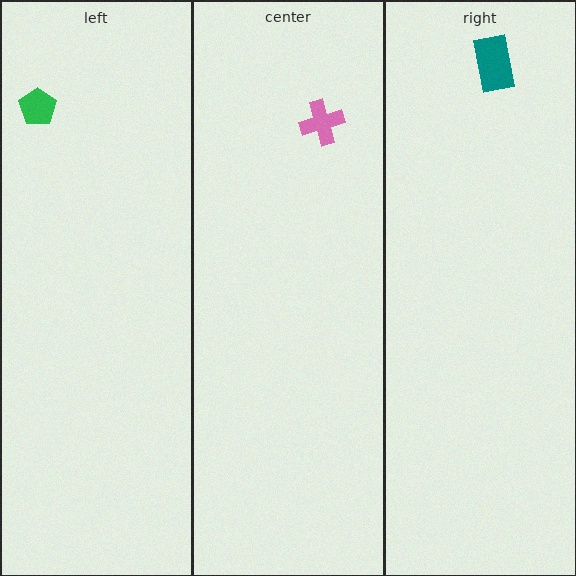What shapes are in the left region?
The green pentagon.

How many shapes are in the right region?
1.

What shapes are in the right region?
The teal rectangle.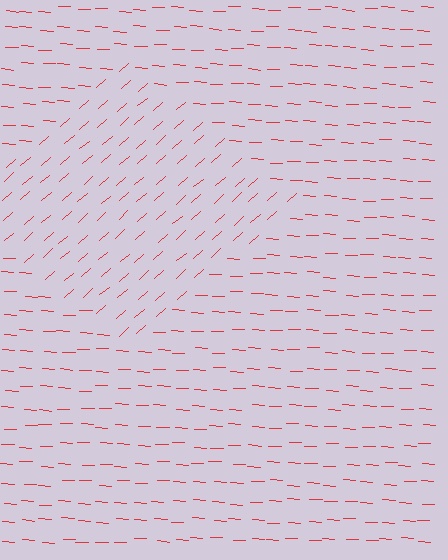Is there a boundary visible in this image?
Yes, there is a texture boundary formed by a change in line orientation.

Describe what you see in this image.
The image is filled with small red line segments. A diamond region in the image has lines oriented differently from the surrounding lines, creating a visible texture boundary.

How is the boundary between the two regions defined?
The boundary is defined purely by a change in line orientation (approximately 45 degrees difference). All lines are the same color and thickness.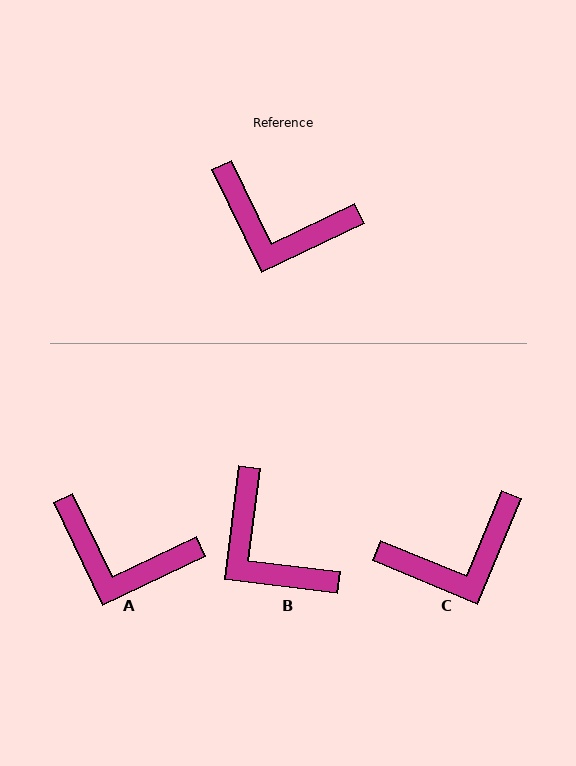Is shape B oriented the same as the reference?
No, it is off by about 33 degrees.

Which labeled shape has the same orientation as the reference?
A.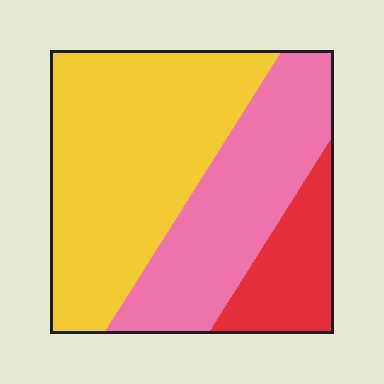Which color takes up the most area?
Yellow, at roughly 50%.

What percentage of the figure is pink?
Pink takes up between a quarter and a half of the figure.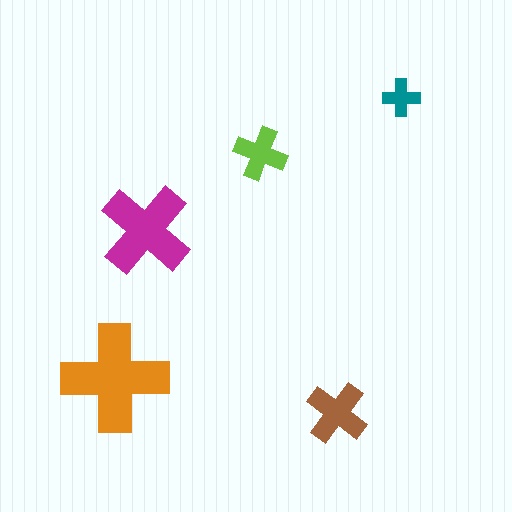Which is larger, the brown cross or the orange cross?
The orange one.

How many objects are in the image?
There are 5 objects in the image.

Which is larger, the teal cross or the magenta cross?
The magenta one.